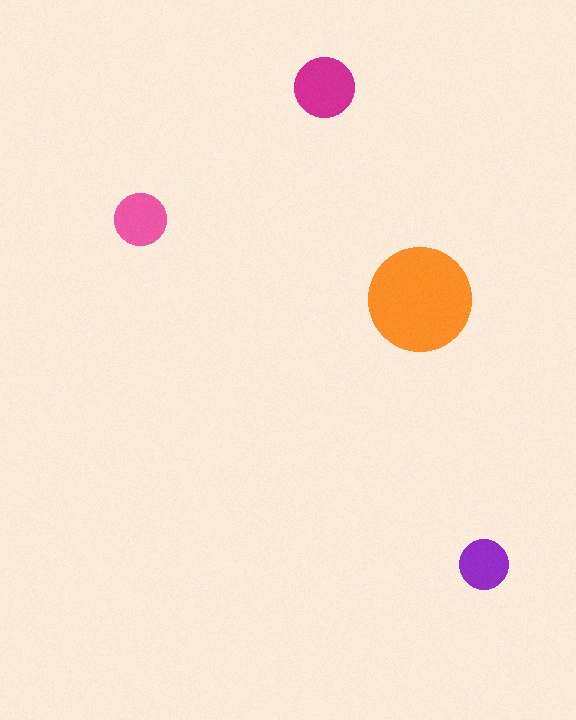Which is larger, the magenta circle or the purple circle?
The magenta one.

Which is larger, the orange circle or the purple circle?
The orange one.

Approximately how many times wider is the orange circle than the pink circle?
About 2 times wider.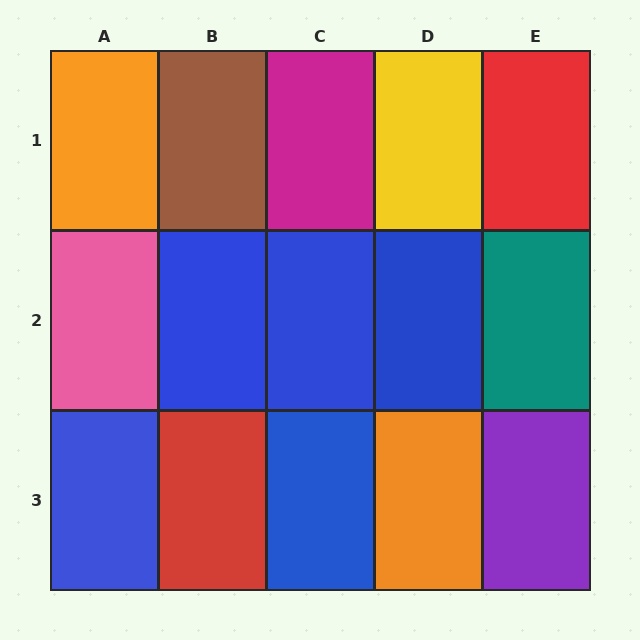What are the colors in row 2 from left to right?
Pink, blue, blue, blue, teal.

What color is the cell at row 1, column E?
Red.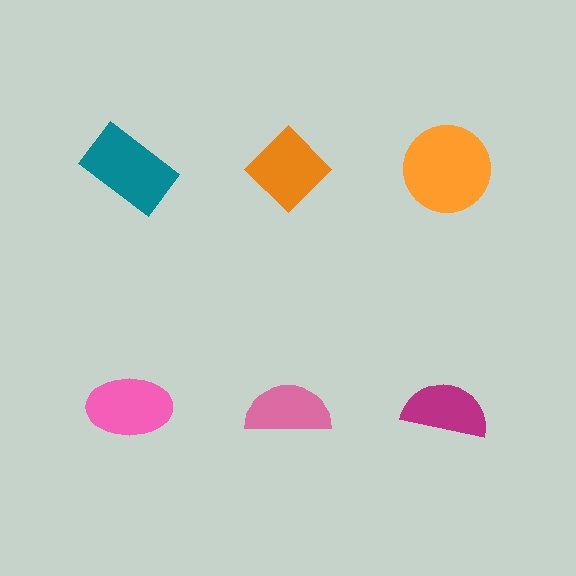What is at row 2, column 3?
A magenta semicircle.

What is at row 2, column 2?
A pink semicircle.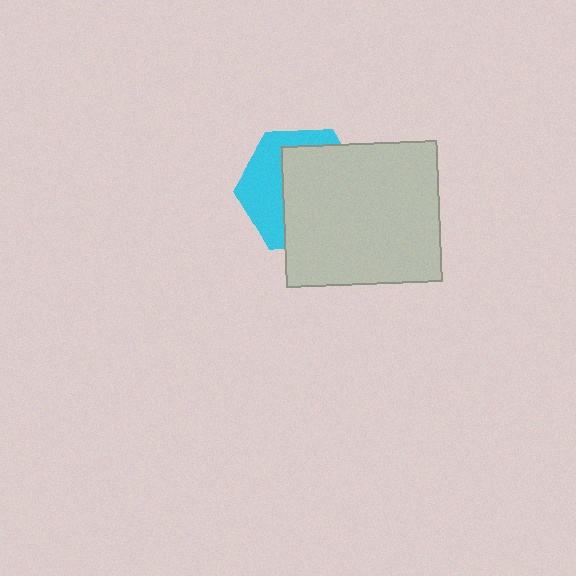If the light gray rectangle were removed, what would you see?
You would see the complete cyan hexagon.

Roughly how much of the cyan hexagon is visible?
A small part of it is visible (roughly 38%).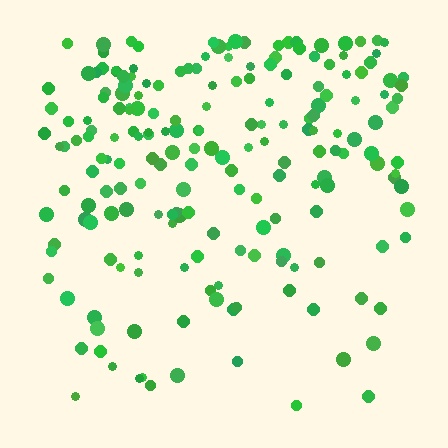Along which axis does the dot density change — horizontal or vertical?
Vertical.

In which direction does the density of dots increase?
From bottom to top, with the top side densest.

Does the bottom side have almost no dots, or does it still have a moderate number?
Still a moderate number, just noticeably fewer than the top.